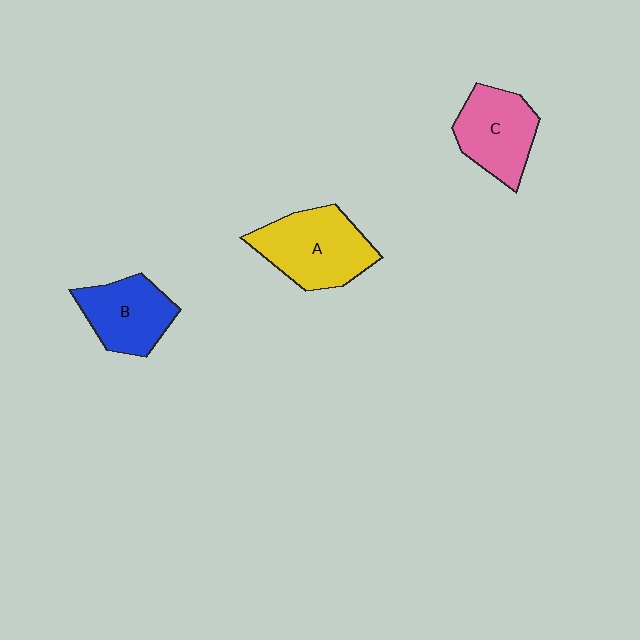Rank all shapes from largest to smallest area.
From largest to smallest: A (yellow), C (pink), B (blue).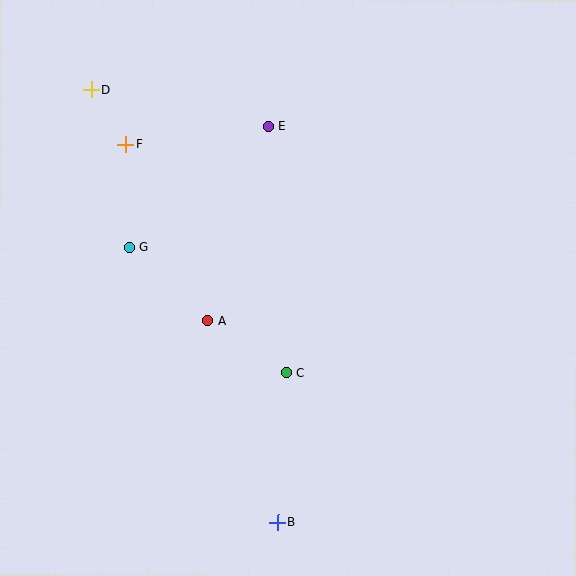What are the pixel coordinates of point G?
Point G is at (129, 247).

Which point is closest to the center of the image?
Point C at (287, 373) is closest to the center.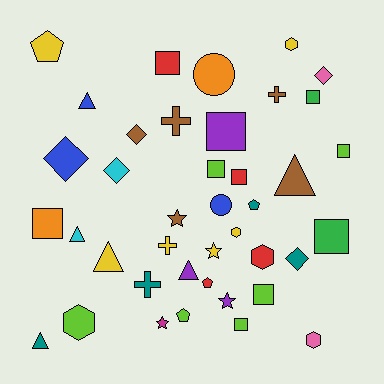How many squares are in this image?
There are 10 squares.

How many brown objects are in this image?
There are 5 brown objects.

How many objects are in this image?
There are 40 objects.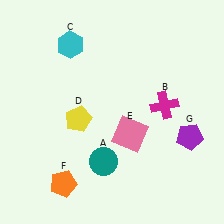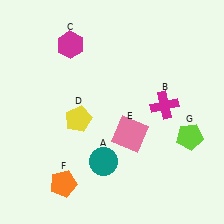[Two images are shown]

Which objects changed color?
C changed from cyan to magenta. G changed from purple to lime.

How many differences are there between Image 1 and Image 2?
There are 2 differences between the two images.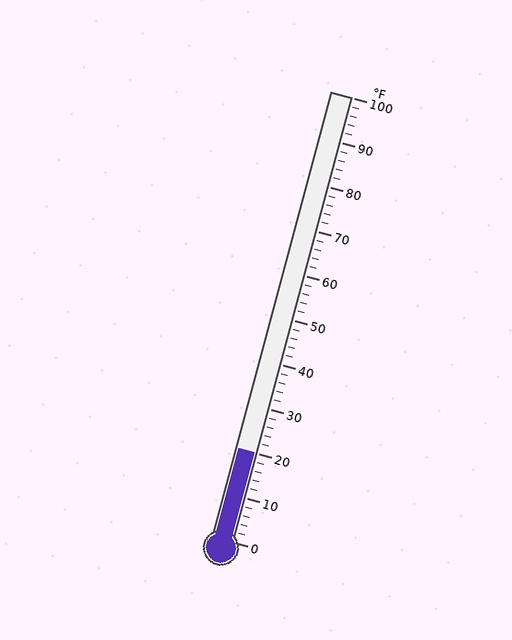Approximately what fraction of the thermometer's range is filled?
The thermometer is filled to approximately 20% of its range.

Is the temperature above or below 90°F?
The temperature is below 90°F.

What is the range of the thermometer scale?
The thermometer scale ranges from 0°F to 100°F.